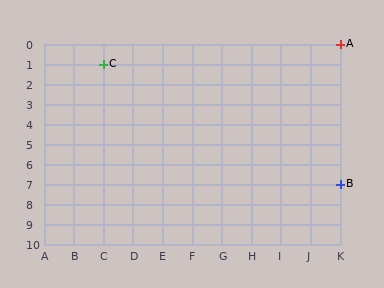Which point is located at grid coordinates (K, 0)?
Point A is at (K, 0).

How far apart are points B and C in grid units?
Points B and C are 8 columns and 6 rows apart (about 10.0 grid units diagonally).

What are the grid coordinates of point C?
Point C is at grid coordinates (C, 1).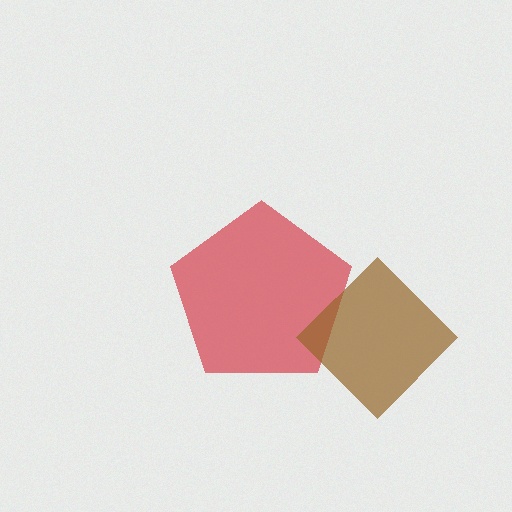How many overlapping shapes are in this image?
There are 2 overlapping shapes in the image.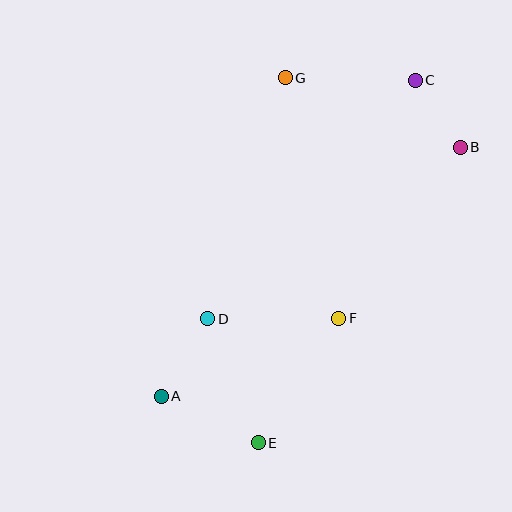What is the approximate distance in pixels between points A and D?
The distance between A and D is approximately 90 pixels.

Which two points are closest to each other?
Points B and C are closest to each other.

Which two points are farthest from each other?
Points A and C are farthest from each other.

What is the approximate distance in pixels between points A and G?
The distance between A and G is approximately 342 pixels.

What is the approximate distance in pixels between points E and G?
The distance between E and G is approximately 366 pixels.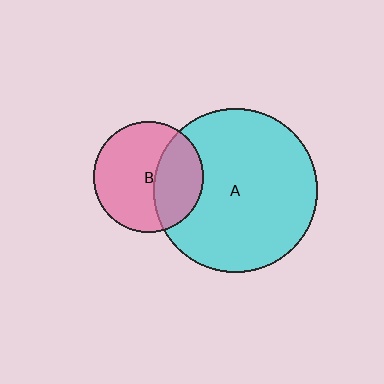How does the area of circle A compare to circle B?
Approximately 2.2 times.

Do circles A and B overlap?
Yes.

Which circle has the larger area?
Circle A (cyan).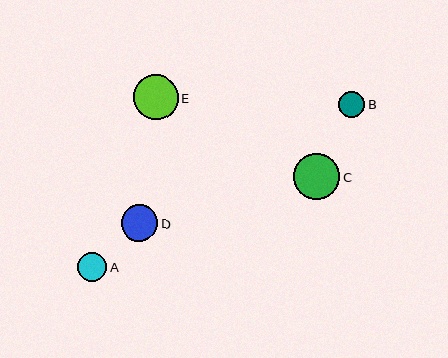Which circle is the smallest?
Circle B is the smallest with a size of approximately 26 pixels.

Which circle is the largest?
Circle C is the largest with a size of approximately 46 pixels.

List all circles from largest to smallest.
From largest to smallest: C, E, D, A, B.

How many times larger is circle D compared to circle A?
Circle D is approximately 1.2 times the size of circle A.